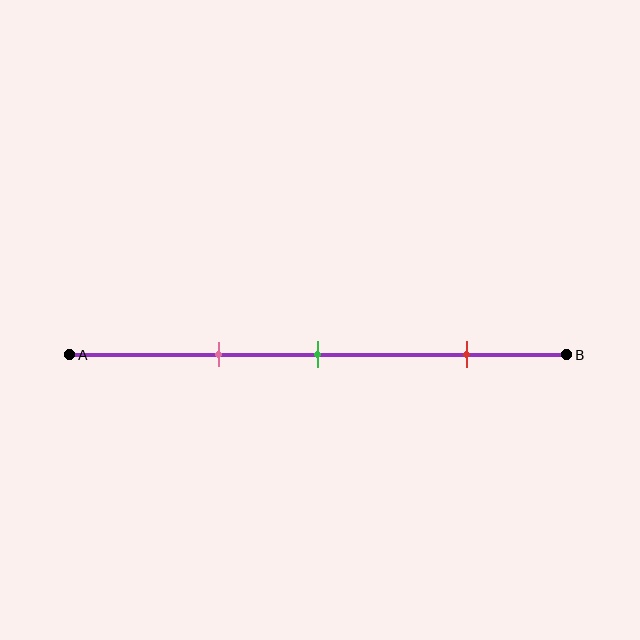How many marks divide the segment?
There are 3 marks dividing the segment.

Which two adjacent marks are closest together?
The pink and green marks are the closest adjacent pair.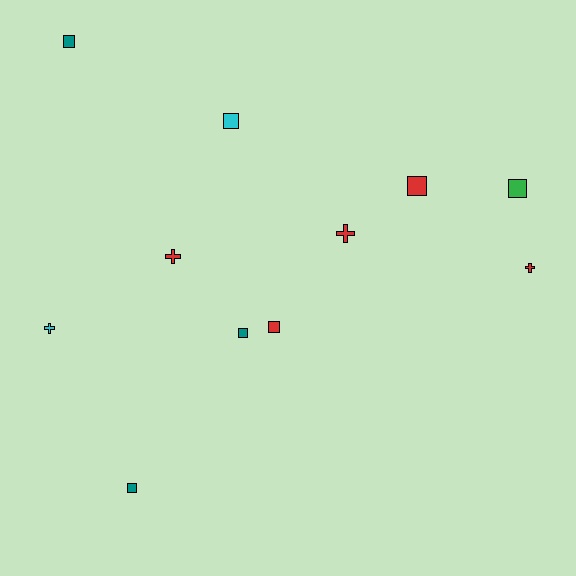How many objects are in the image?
There are 11 objects.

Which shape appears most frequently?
Square, with 7 objects.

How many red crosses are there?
There are 3 red crosses.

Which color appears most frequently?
Red, with 5 objects.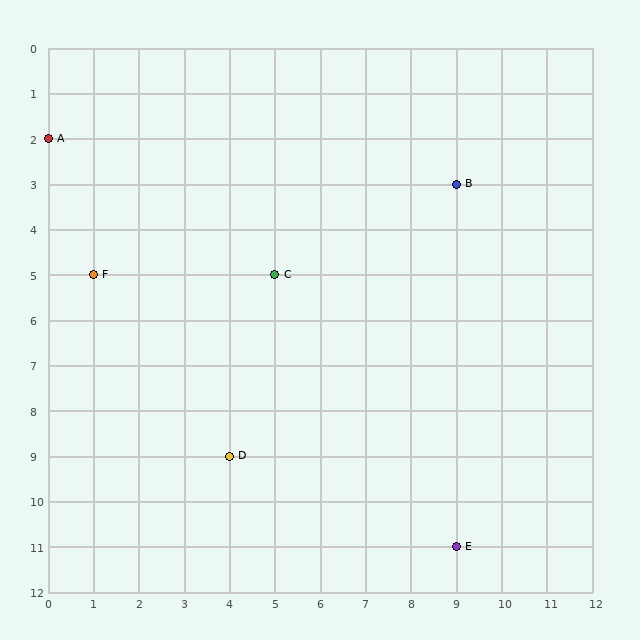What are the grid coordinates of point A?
Point A is at grid coordinates (0, 2).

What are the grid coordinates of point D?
Point D is at grid coordinates (4, 9).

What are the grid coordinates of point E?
Point E is at grid coordinates (9, 11).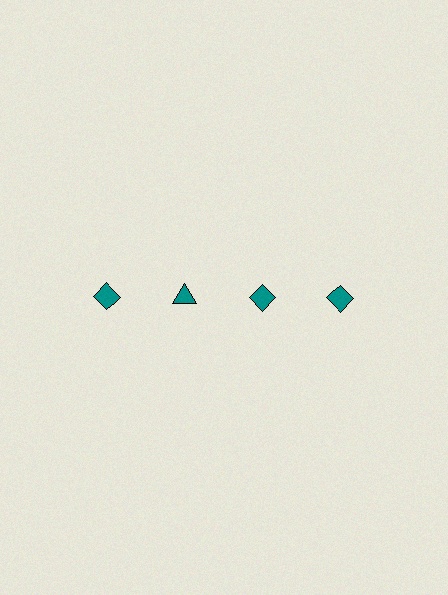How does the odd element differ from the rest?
It has a different shape: triangle instead of diamond.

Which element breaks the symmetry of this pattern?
The teal triangle in the top row, second from left column breaks the symmetry. All other shapes are teal diamonds.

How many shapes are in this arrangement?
There are 4 shapes arranged in a grid pattern.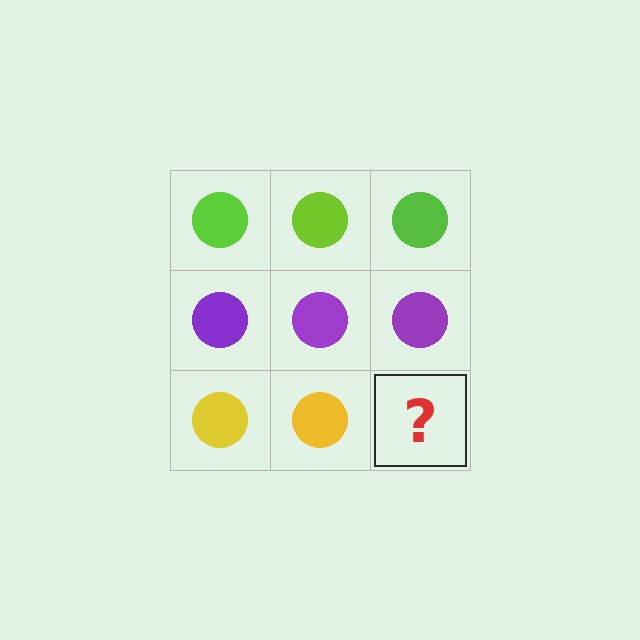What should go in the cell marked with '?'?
The missing cell should contain a yellow circle.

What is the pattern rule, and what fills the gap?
The rule is that each row has a consistent color. The gap should be filled with a yellow circle.